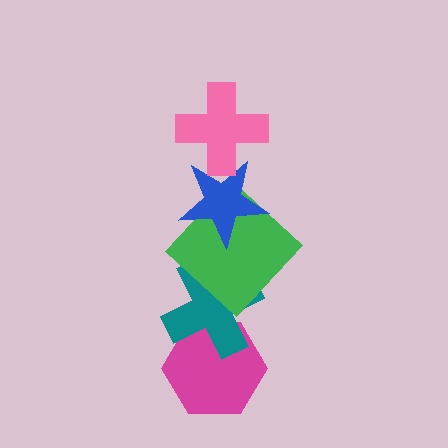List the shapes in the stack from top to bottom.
From top to bottom: the pink cross, the blue star, the green diamond, the teal cross, the magenta hexagon.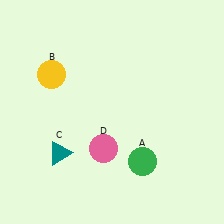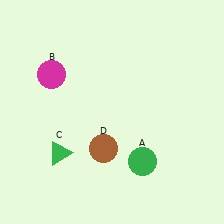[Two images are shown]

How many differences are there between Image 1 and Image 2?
There are 3 differences between the two images.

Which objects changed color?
B changed from yellow to magenta. C changed from teal to green. D changed from pink to brown.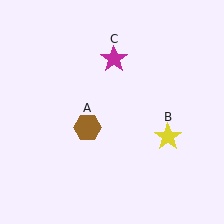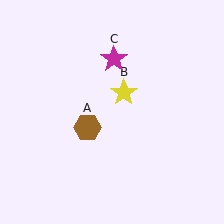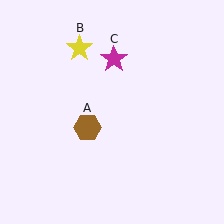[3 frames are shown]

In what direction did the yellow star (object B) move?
The yellow star (object B) moved up and to the left.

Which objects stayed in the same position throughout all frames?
Brown hexagon (object A) and magenta star (object C) remained stationary.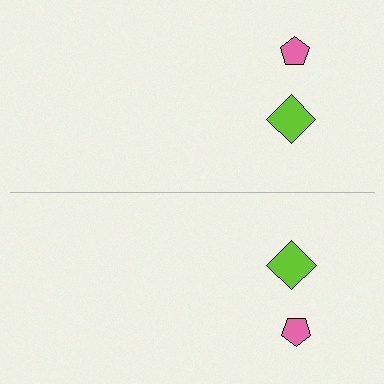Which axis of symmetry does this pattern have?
The pattern has a horizontal axis of symmetry running through the center of the image.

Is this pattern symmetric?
Yes, this pattern has bilateral (reflection) symmetry.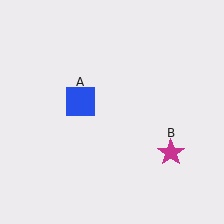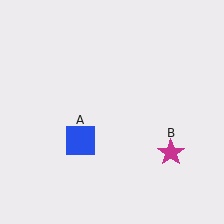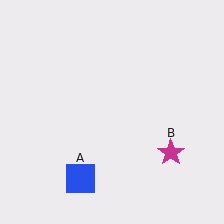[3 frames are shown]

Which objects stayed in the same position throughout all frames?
Magenta star (object B) remained stationary.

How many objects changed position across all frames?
1 object changed position: blue square (object A).